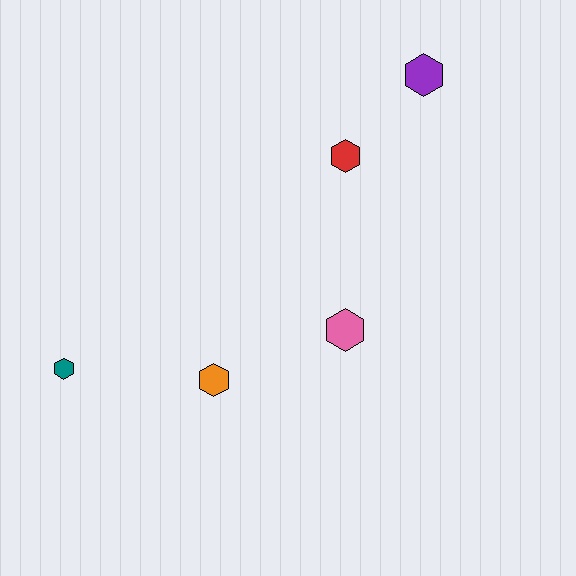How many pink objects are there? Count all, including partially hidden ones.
There is 1 pink object.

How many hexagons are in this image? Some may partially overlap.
There are 5 hexagons.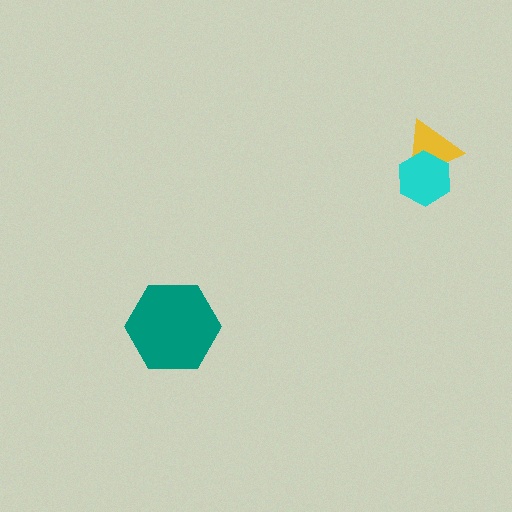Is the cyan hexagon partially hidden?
No, no other shape covers it.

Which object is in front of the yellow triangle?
The cyan hexagon is in front of the yellow triangle.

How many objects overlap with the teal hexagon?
0 objects overlap with the teal hexagon.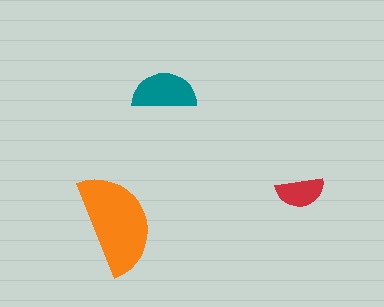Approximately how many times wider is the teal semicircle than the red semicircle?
About 1.5 times wider.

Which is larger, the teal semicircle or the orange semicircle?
The orange one.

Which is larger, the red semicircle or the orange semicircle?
The orange one.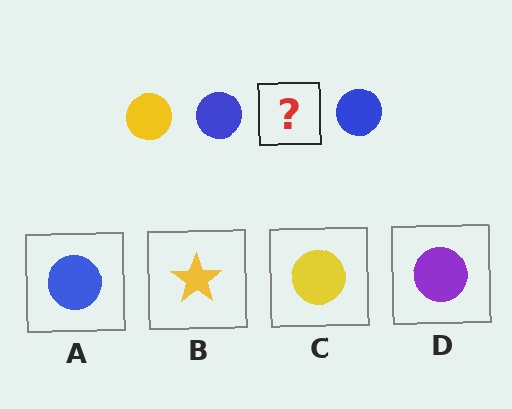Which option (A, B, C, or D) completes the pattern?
C.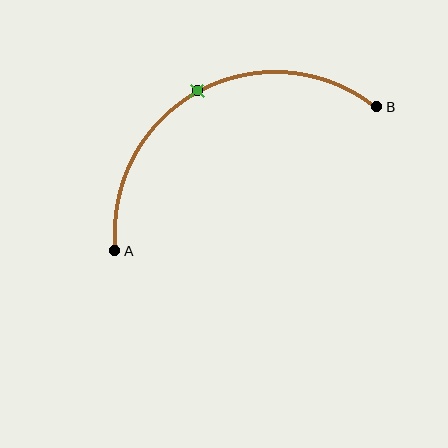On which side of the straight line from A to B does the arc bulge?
The arc bulges above the straight line connecting A and B.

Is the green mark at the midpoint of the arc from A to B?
Yes. The green mark lies on the arc at equal arc-length from both A and B — it is the arc midpoint.